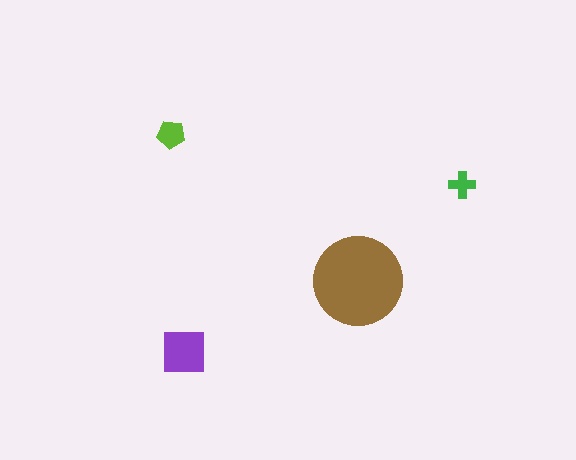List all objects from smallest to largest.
The green cross, the lime pentagon, the purple square, the brown circle.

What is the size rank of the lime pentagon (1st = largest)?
3rd.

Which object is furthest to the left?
The lime pentagon is leftmost.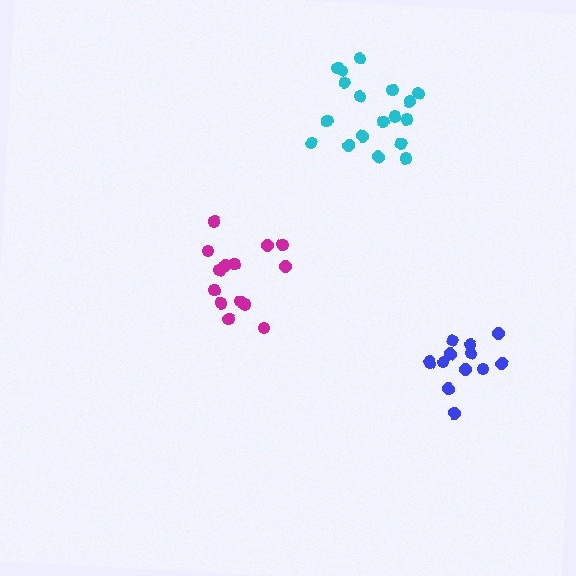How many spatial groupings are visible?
There are 3 spatial groupings.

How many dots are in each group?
Group 1: 13 dots, Group 2: 14 dots, Group 3: 18 dots (45 total).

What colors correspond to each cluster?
The clusters are colored: blue, magenta, cyan.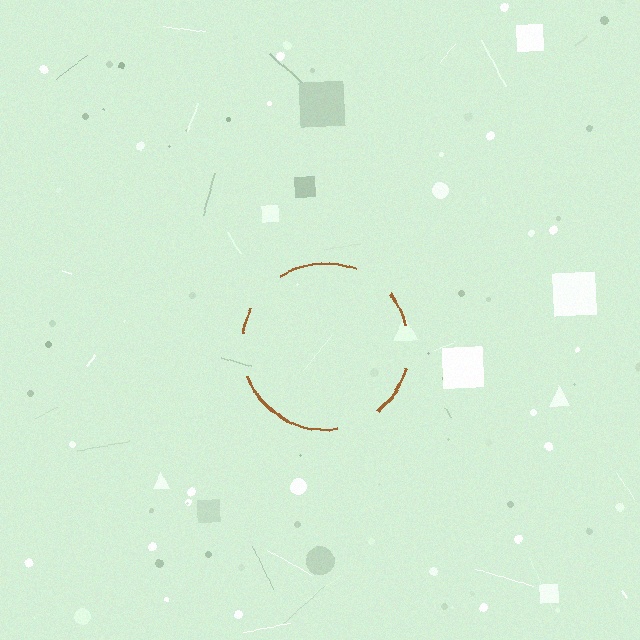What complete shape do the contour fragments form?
The contour fragments form a circle.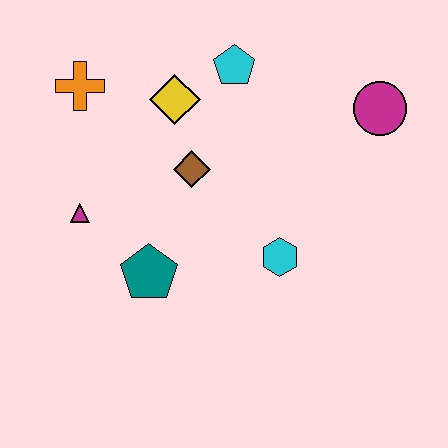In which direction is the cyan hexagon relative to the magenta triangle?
The cyan hexagon is to the right of the magenta triangle.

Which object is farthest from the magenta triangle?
The magenta circle is farthest from the magenta triangle.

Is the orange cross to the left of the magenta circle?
Yes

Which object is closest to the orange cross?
The yellow diamond is closest to the orange cross.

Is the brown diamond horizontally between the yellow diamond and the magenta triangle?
No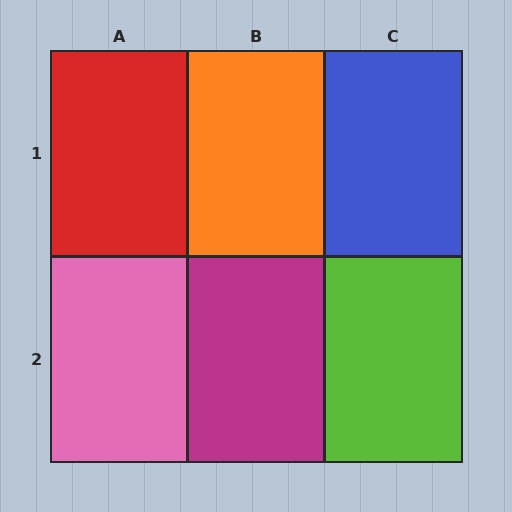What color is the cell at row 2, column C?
Lime.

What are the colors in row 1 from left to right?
Red, orange, blue.